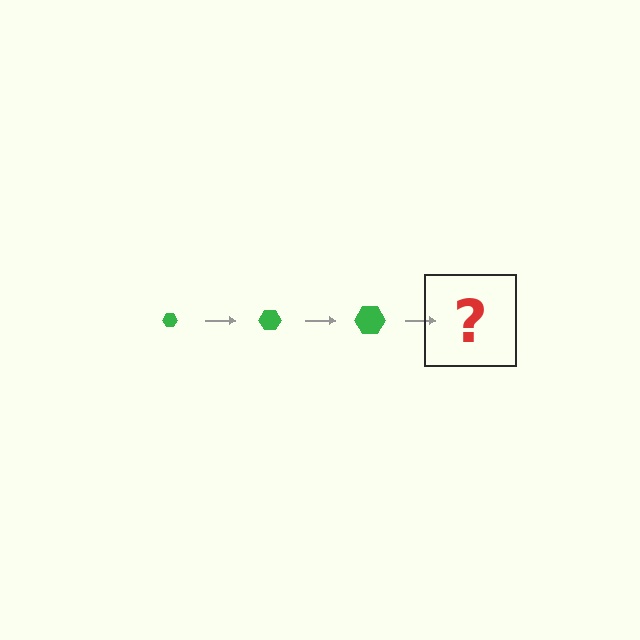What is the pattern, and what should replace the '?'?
The pattern is that the hexagon gets progressively larger each step. The '?' should be a green hexagon, larger than the previous one.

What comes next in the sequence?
The next element should be a green hexagon, larger than the previous one.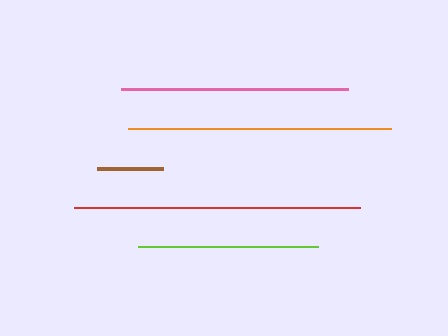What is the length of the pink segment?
The pink segment is approximately 228 pixels long.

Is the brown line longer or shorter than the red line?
The red line is longer than the brown line.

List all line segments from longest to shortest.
From longest to shortest: red, orange, pink, lime, brown.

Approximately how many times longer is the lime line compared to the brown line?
The lime line is approximately 2.7 times the length of the brown line.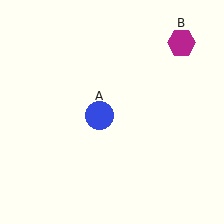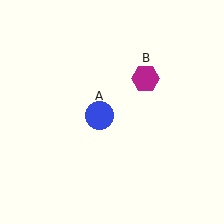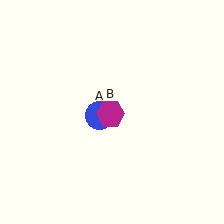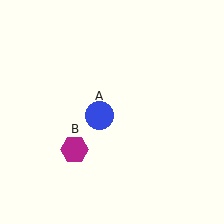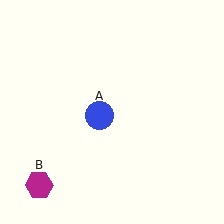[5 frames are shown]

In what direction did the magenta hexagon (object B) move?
The magenta hexagon (object B) moved down and to the left.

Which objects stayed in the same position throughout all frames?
Blue circle (object A) remained stationary.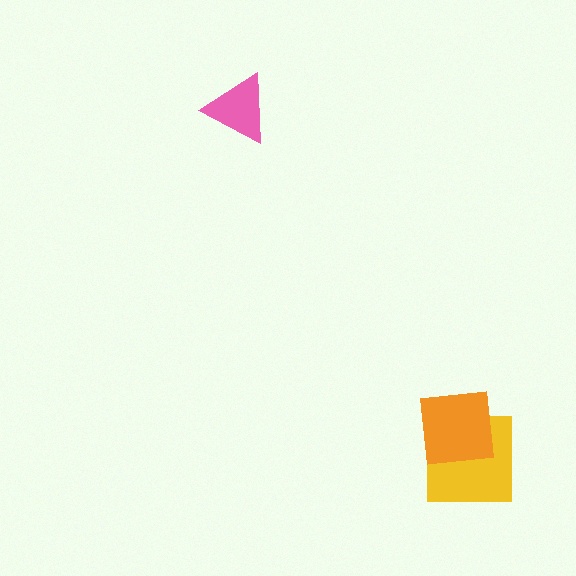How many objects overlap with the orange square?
1 object overlaps with the orange square.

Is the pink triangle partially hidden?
No, no other shape covers it.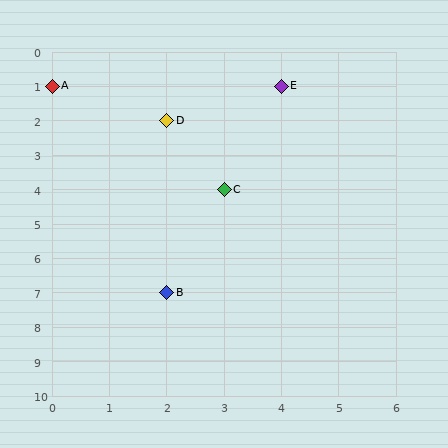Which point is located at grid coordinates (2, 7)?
Point B is at (2, 7).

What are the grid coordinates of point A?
Point A is at grid coordinates (0, 1).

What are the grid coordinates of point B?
Point B is at grid coordinates (2, 7).